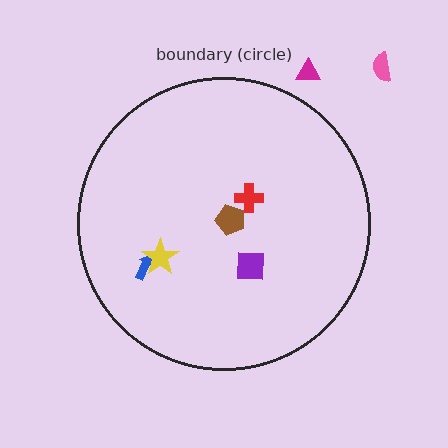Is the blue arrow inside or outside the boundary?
Inside.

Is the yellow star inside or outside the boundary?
Inside.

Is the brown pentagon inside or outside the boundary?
Inside.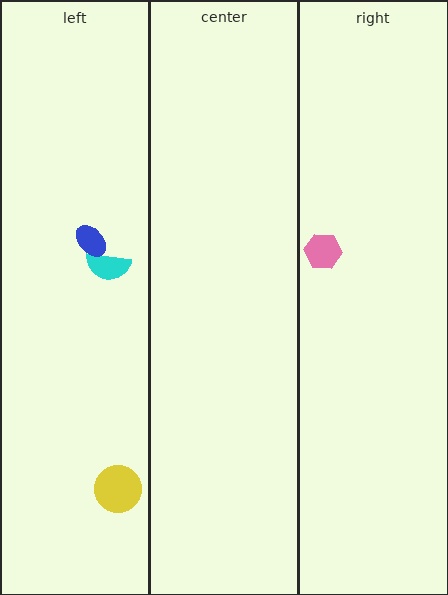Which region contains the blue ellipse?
The left region.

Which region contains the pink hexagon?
The right region.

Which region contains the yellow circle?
The left region.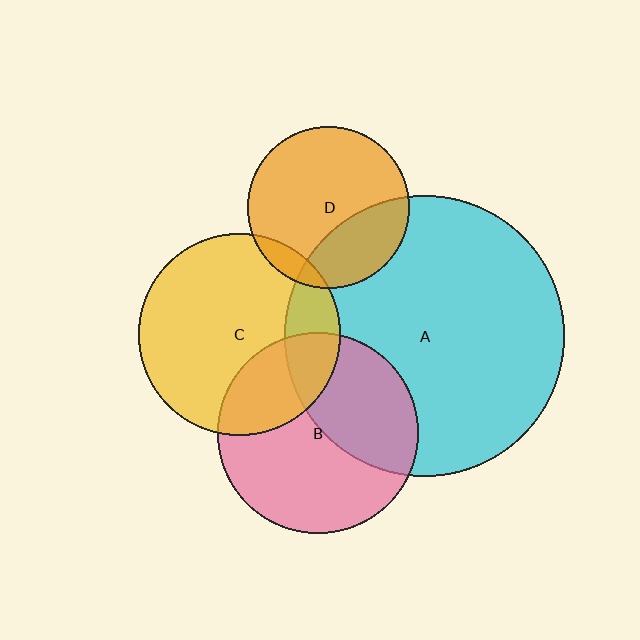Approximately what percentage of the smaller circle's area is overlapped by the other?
Approximately 25%.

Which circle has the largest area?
Circle A (cyan).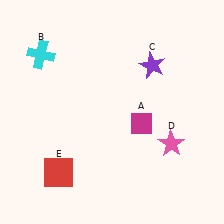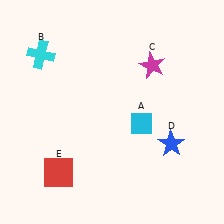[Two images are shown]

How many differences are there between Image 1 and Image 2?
There are 3 differences between the two images.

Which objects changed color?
A changed from magenta to cyan. C changed from purple to magenta. D changed from pink to blue.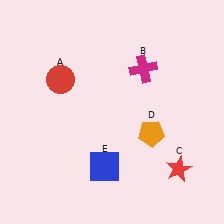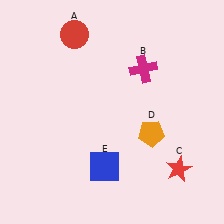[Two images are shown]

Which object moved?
The red circle (A) moved up.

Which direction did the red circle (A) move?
The red circle (A) moved up.